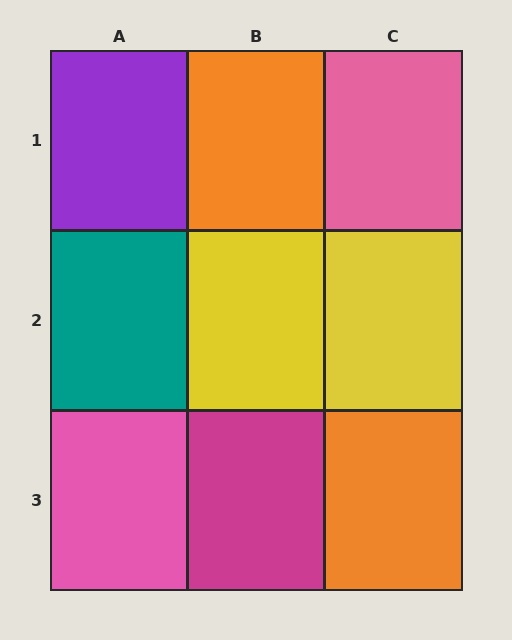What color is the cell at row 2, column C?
Yellow.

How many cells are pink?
2 cells are pink.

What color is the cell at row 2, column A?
Teal.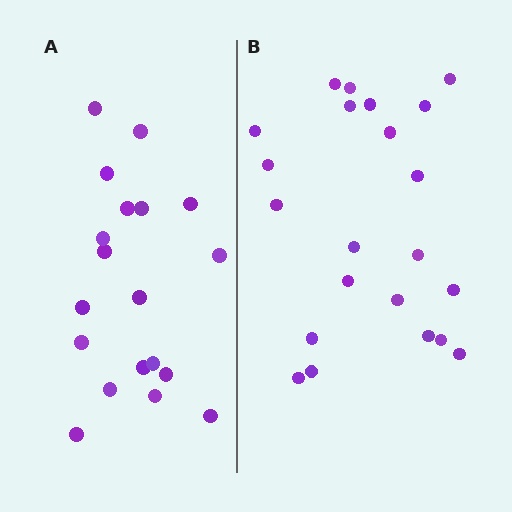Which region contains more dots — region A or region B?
Region B (the right region) has more dots.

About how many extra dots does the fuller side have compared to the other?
Region B has just a few more — roughly 2 or 3 more dots than region A.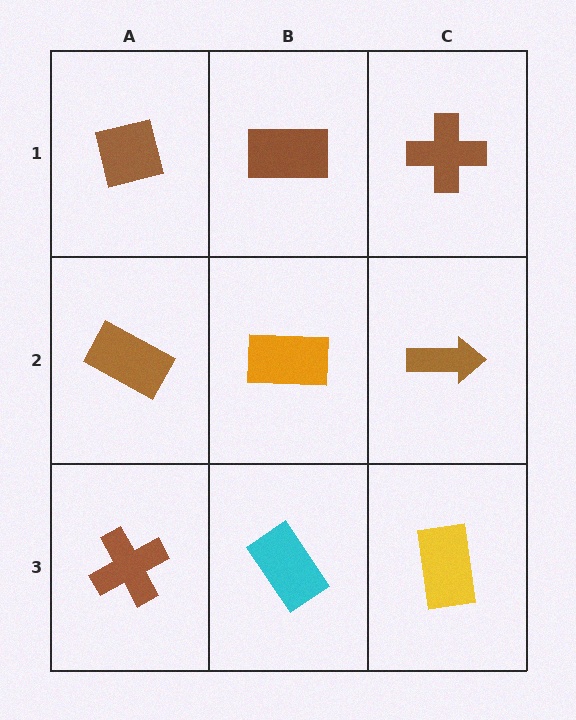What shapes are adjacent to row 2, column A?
A brown square (row 1, column A), a brown cross (row 3, column A), an orange rectangle (row 2, column B).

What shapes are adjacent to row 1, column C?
A brown arrow (row 2, column C), a brown rectangle (row 1, column B).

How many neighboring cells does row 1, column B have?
3.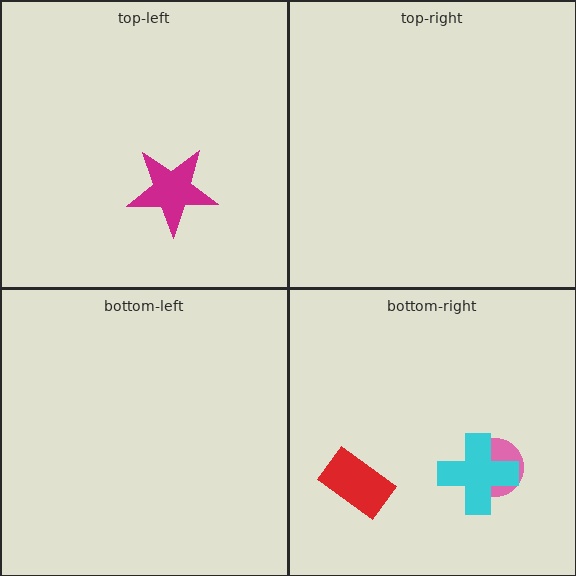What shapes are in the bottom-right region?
The red rectangle, the pink circle, the cyan cross.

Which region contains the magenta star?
The top-left region.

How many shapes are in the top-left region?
1.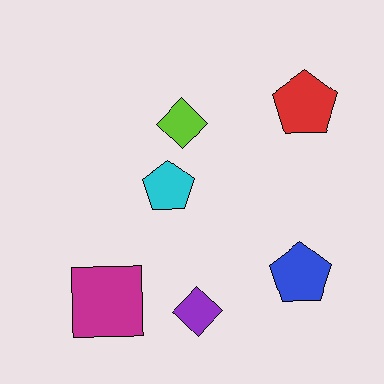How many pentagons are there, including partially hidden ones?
There are 3 pentagons.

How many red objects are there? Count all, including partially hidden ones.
There is 1 red object.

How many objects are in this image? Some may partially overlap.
There are 6 objects.